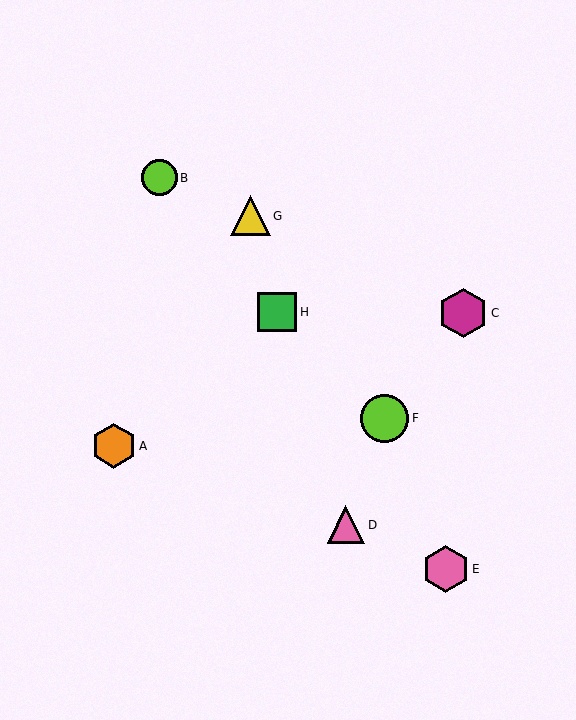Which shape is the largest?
The magenta hexagon (labeled C) is the largest.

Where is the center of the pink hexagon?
The center of the pink hexagon is at (446, 569).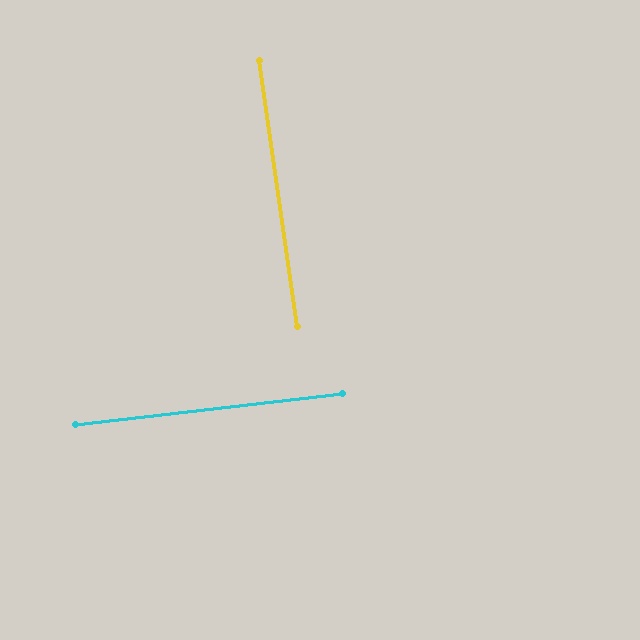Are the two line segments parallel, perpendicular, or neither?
Perpendicular — they meet at approximately 88°.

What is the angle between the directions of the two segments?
Approximately 88 degrees.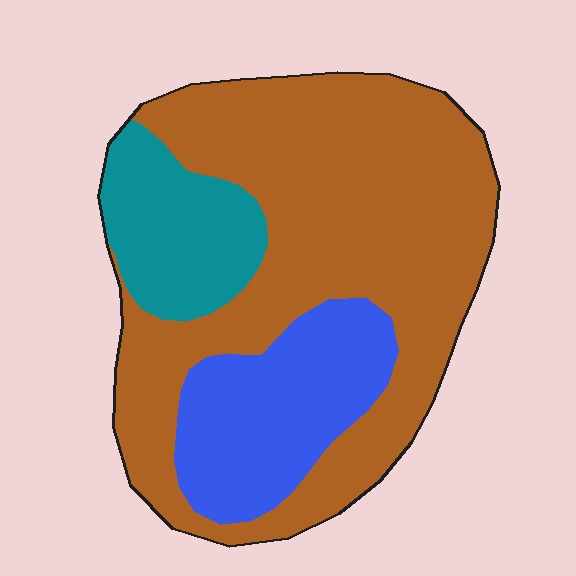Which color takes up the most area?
Brown, at roughly 65%.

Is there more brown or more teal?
Brown.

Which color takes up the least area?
Teal, at roughly 15%.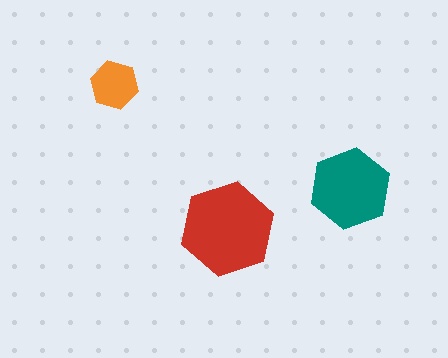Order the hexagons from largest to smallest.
the red one, the teal one, the orange one.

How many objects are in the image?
There are 3 objects in the image.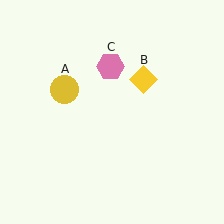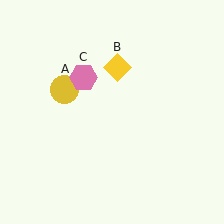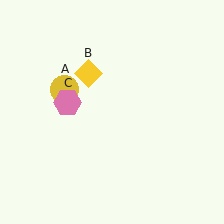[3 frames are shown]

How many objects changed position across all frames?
2 objects changed position: yellow diamond (object B), pink hexagon (object C).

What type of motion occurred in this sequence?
The yellow diamond (object B), pink hexagon (object C) rotated counterclockwise around the center of the scene.